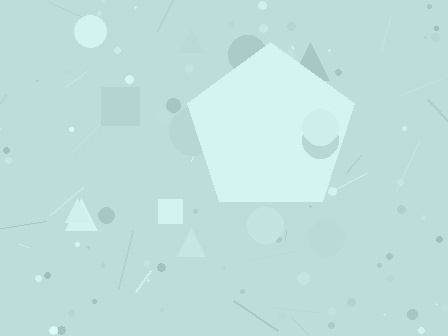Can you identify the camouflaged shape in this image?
The camouflaged shape is a pentagon.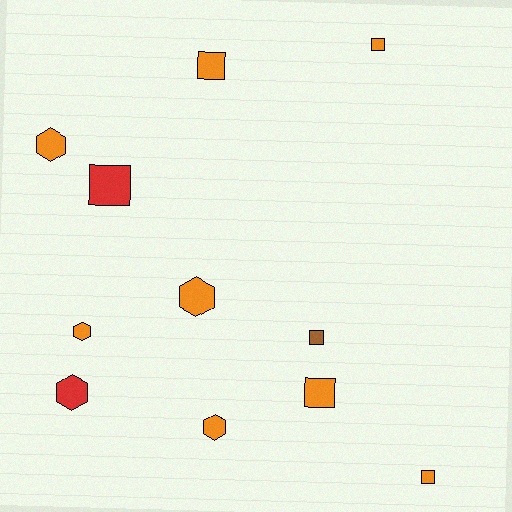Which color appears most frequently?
Orange, with 8 objects.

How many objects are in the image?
There are 11 objects.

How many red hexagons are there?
There is 1 red hexagon.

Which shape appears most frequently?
Square, with 6 objects.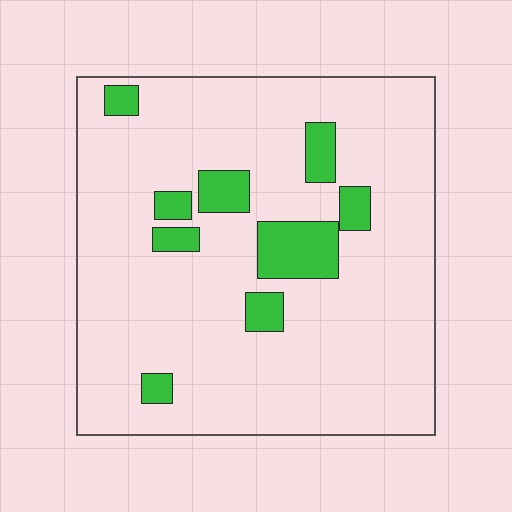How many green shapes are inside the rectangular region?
9.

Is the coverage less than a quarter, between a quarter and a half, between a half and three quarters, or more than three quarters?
Less than a quarter.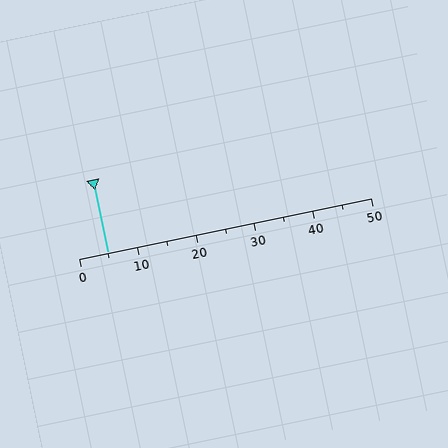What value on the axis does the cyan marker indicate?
The marker indicates approximately 5.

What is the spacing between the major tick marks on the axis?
The major ticks are spaced 10 apart.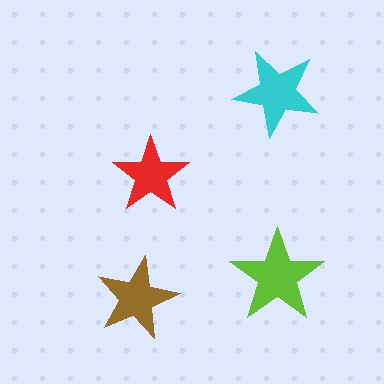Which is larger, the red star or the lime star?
The lime one.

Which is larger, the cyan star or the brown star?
The cyan one.